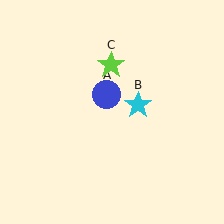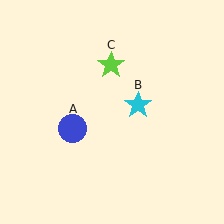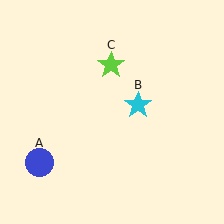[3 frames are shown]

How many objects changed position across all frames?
1 object changed position: blue circle (object A).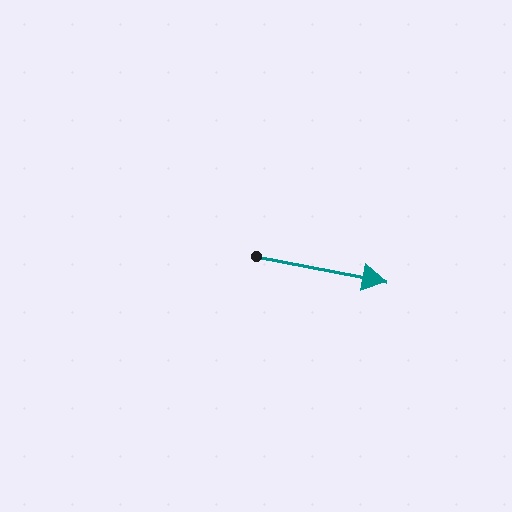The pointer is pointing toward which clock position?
Roughly 3 o'clock.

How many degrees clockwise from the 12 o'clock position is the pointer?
Approximately 101 degrees.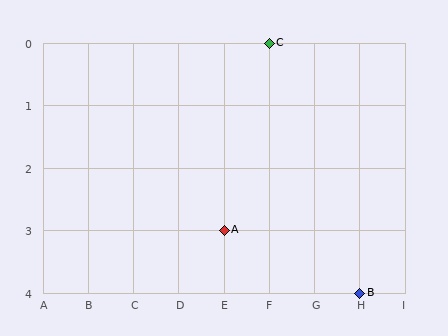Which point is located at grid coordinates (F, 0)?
Point C is at (F, 0).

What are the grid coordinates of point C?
Point C is at grid coordinates (F, 0).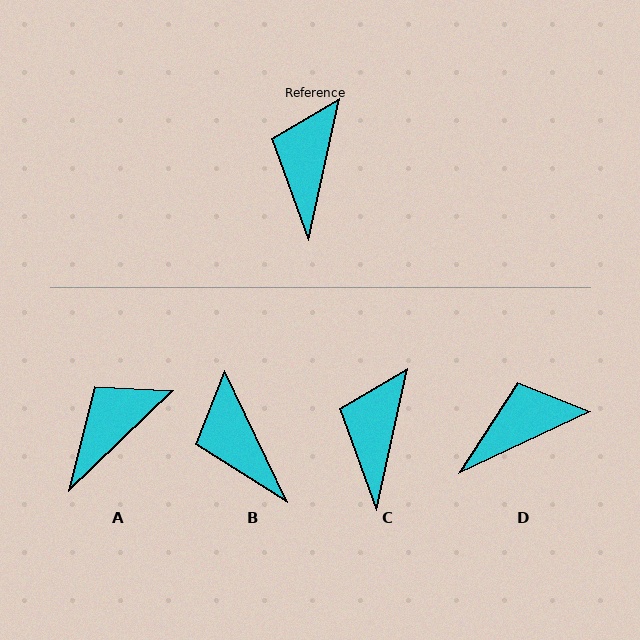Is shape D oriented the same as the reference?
No, it is off by about 52 degrees.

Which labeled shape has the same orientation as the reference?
C.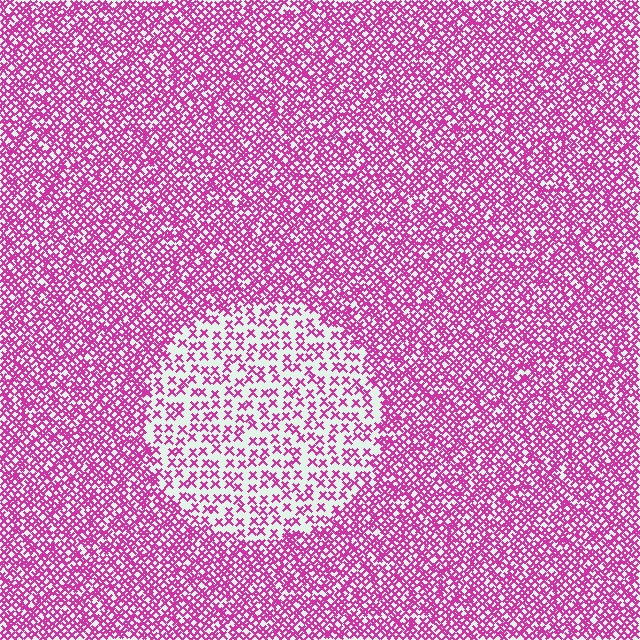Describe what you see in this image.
The image contains small magenta elements arranged at two different densities. A circle-shaped region is visible where the elements are less densely packed than the surrounding area.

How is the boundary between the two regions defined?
The boundary is defined by a change in element density (approximately 2.4x ratio). All elements are the same color, size, and shape.